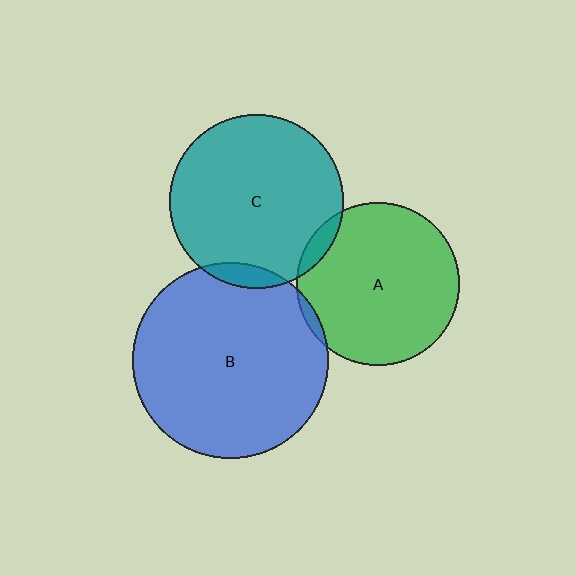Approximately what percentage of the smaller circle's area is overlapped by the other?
Approximately 5%.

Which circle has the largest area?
Circle B (blue).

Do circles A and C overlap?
Yes.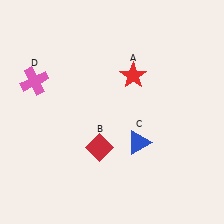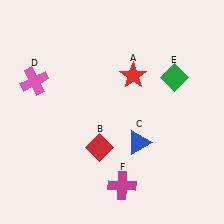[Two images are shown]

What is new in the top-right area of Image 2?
A green diamond (E) was added in the top-right area of Image 2.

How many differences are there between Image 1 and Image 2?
There are 2 differences between the two images.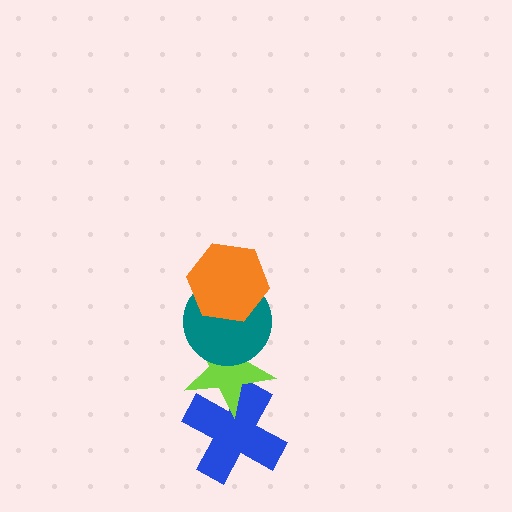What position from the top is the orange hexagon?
The orange hexagon is 1st from the top.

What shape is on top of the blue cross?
The lime star is on top of the blue cross.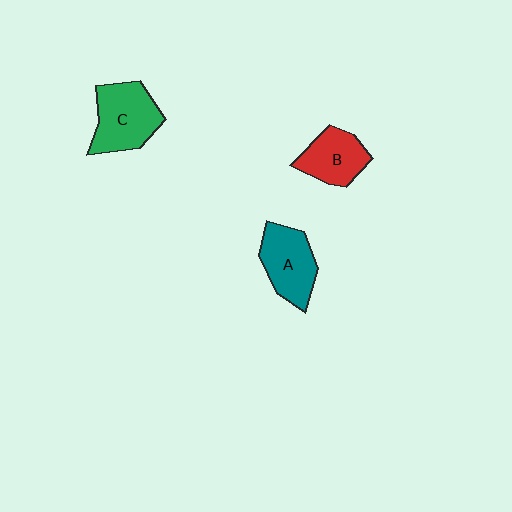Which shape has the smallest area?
Shape B (red).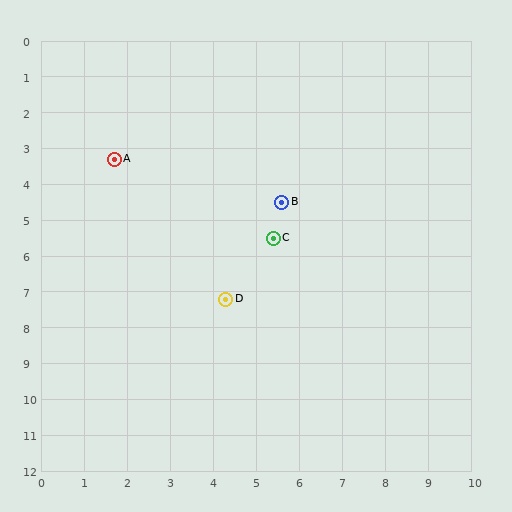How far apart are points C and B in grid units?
Points C and B are about 1.0 grid units apart.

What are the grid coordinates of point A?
Point A is at approximately (1.7, 3.3).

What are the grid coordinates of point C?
Point C is at approximately (5.4, 5.5).